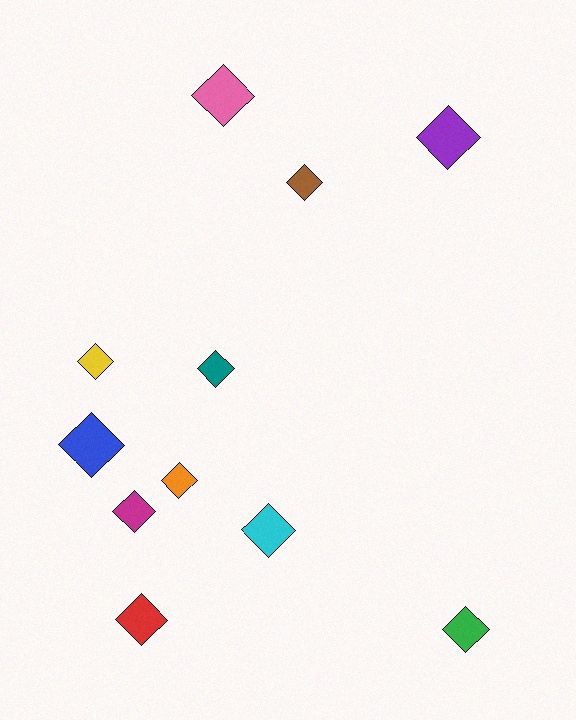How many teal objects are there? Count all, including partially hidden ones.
There is 1 teal object.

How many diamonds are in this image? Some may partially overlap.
There are 11 diamonds.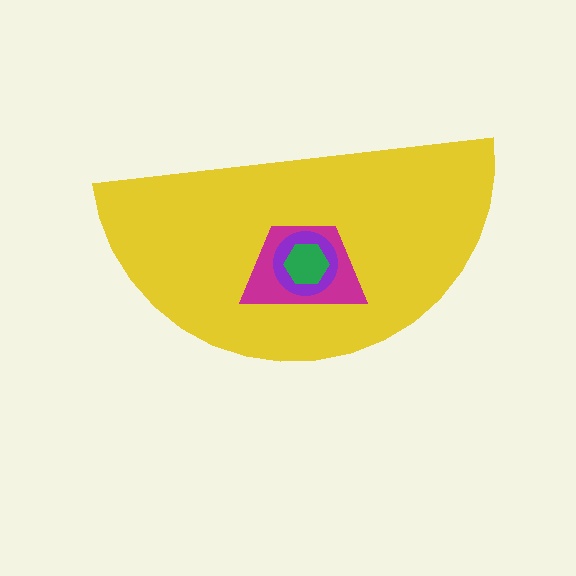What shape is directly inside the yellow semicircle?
The magenta trapezoid.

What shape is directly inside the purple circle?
The green hexagon.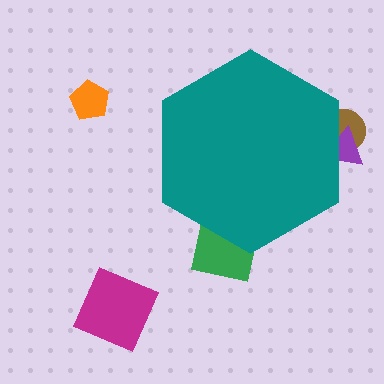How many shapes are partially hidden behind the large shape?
3 shapes are partially hidden.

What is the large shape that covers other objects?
A teal hexagon.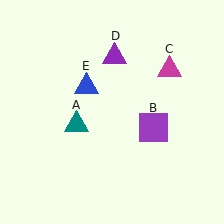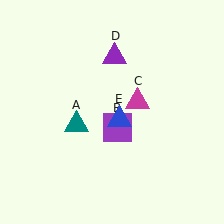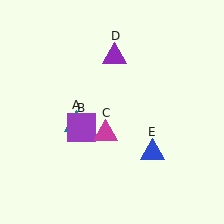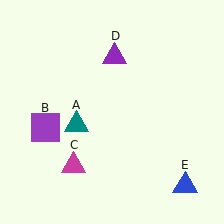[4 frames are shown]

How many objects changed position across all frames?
3 objects changed position: purple square (object B), magenta triangle (object C), blue triangle (object E).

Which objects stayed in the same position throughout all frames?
Teal triangle (object A) and purple triangle (object D) remained stationary.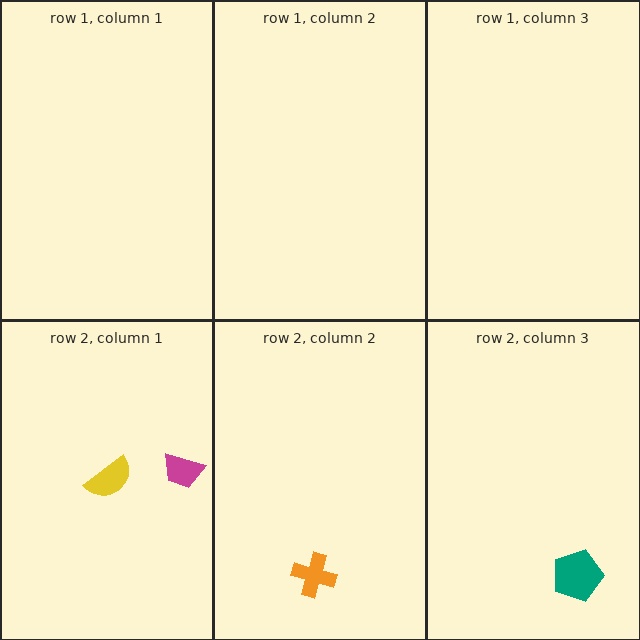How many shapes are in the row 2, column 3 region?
1.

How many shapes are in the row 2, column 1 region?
2.